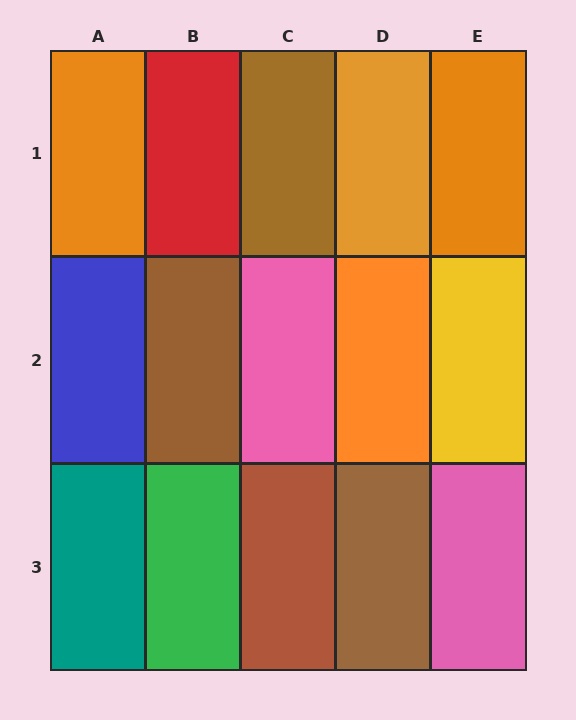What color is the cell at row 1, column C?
Brown.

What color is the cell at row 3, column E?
Pink.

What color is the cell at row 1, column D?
Orange.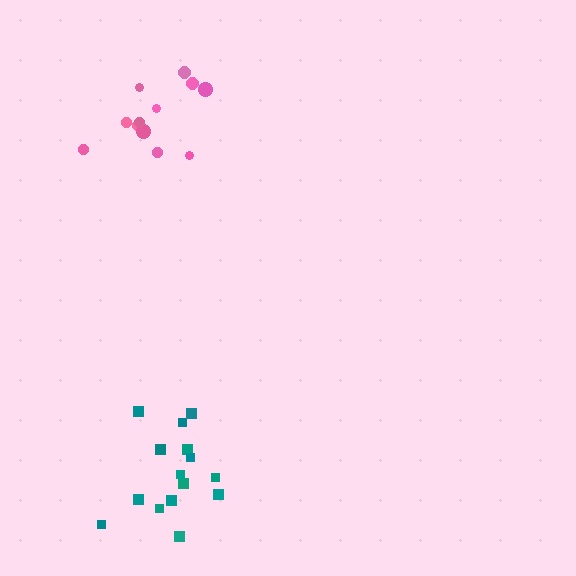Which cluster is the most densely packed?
Teal.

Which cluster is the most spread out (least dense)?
Pink.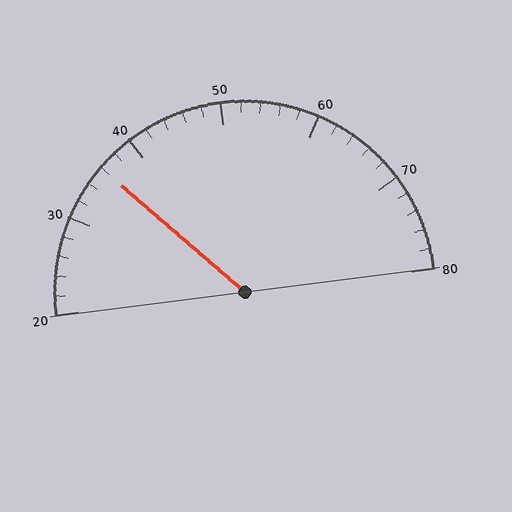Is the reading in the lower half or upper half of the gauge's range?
The reading is in the lower half of the range (20 to 80).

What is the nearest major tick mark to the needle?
The nearest major tick mark is 40.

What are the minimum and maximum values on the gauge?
The gauge ranges from 20 to 80.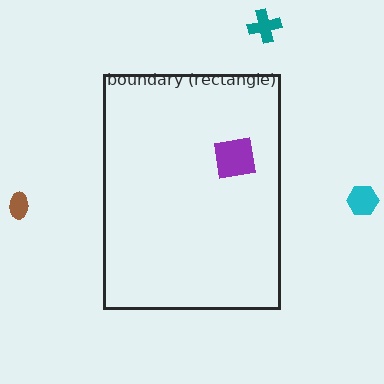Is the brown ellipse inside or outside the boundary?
Outside.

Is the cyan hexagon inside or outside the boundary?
Outside.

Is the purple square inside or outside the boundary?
Inside.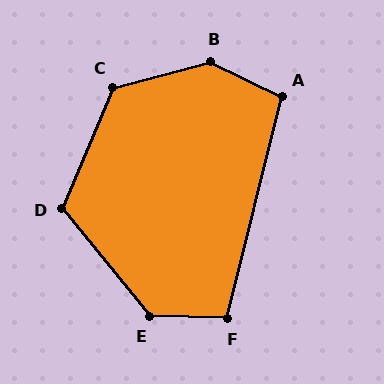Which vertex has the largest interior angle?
B, at approximately 140 degrees.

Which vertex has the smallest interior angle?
A, at approximately 102 degrees.